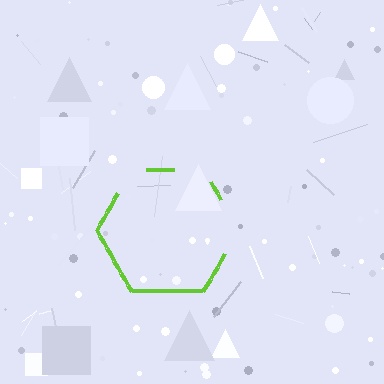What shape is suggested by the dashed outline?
The dashed outline suggests a hexagon.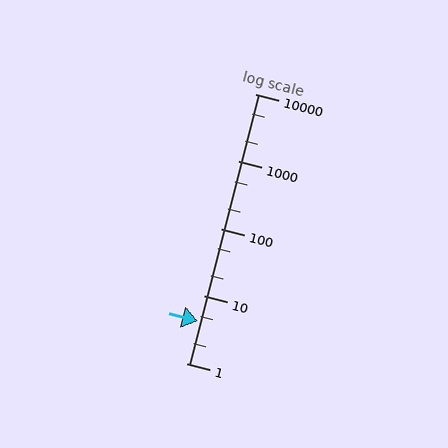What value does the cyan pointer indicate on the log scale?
The pointer indicates approximately 4.2.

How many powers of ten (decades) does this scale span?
The scale spans 4 decades, from 1 to 10000.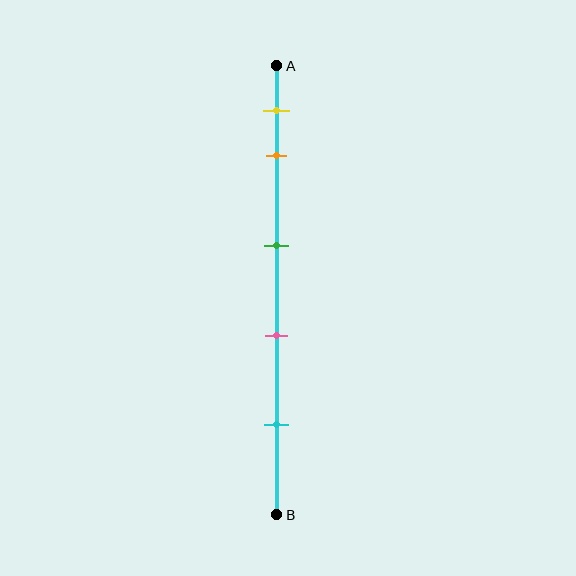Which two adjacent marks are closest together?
The yellow and orange marks are the closest adjacent pair.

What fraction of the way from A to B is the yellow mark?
The yellow mark is approximately 10% (0.1) of the way from A to B.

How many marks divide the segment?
There are 5 marks dividing the segment.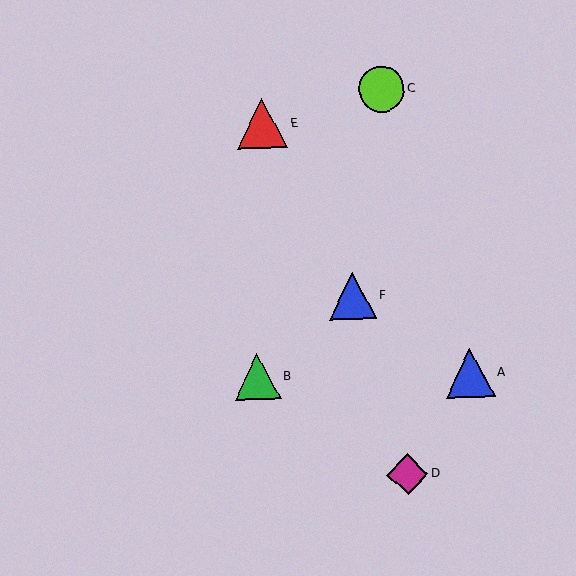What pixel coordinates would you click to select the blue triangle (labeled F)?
Click at (352, 296) to select the blue triangle F.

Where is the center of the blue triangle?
The center of the blue triangle is at (470, 373).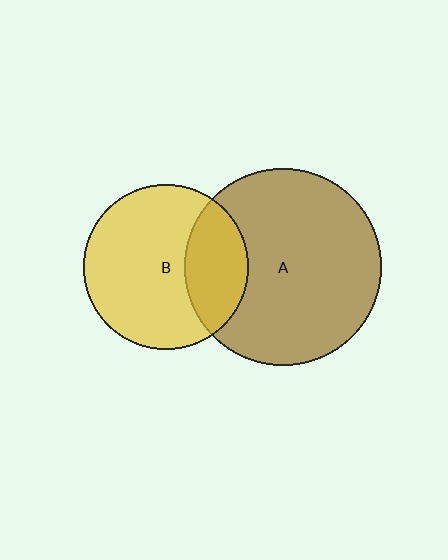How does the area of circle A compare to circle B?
Approximately 1.4 times.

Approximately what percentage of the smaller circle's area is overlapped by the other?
Approximately 30%.